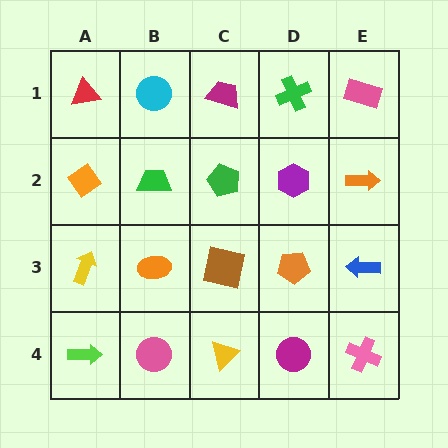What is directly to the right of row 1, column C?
A green cross.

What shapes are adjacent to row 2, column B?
A cyan circle (row 1, column B), an orange ellipse (row 3, column B), an orange diamond (row 2, column A), a green pentagon (row 2, column C).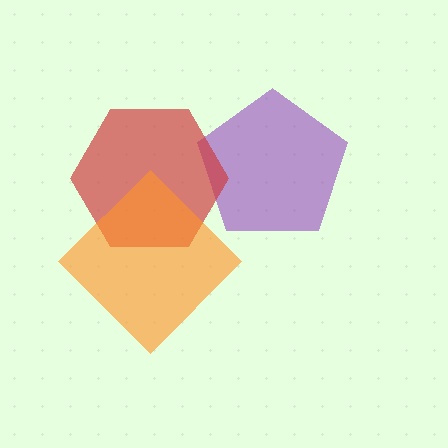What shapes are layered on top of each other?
The layered shapes are: a purple pentagon, a red hexagon, an orange diamond.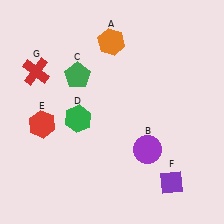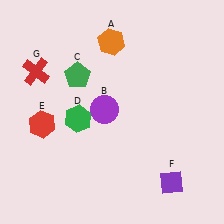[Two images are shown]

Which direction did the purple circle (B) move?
The purple circle (B) moved left.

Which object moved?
The purple circle (B) moved left.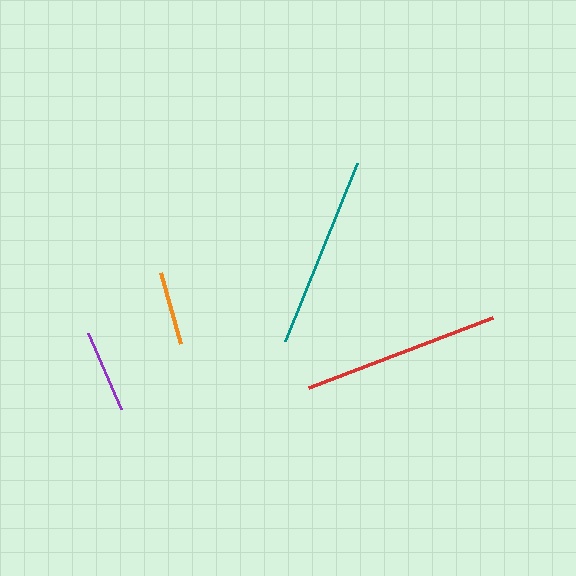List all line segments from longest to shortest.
From longest to shortest: red, teal, purple, orange.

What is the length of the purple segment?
The purple segment is approximately 83 pixels long.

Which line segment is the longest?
The red line is the longest at approximately 197 pixels.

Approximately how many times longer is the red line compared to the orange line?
The red line is approximately 2.7 times the length of the orange line.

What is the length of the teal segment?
The teal segment is approximately 191 pixels long.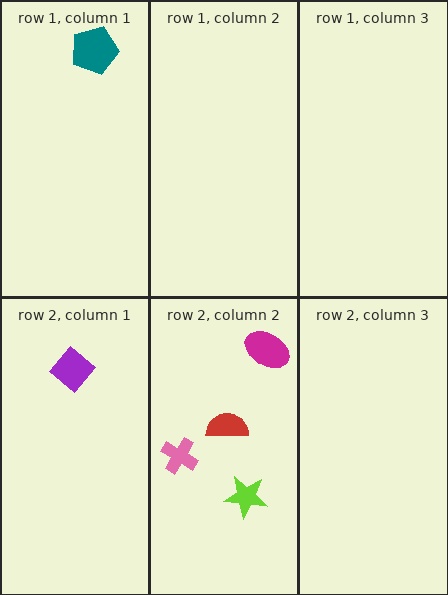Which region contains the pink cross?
The row 2, column 2 region.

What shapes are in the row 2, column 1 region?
The purple diamond.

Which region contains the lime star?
The row 2, column 2 region.